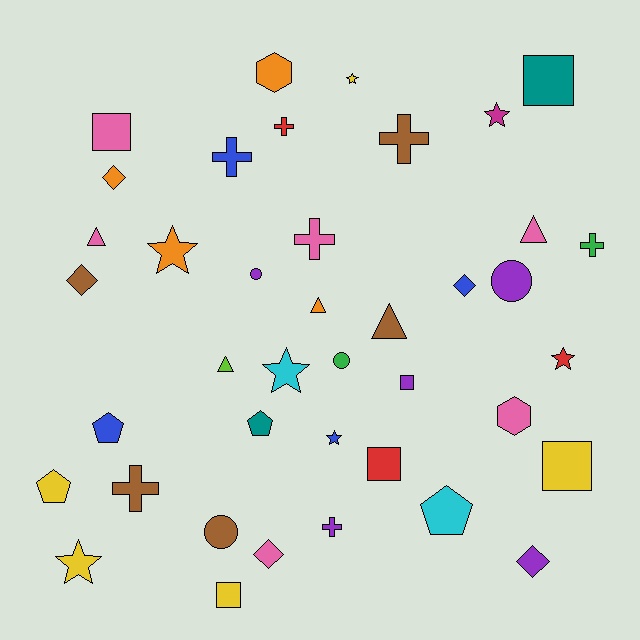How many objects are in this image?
There are 40 objects.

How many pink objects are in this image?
There are 6 pink objects.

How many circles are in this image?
There are 4 circles.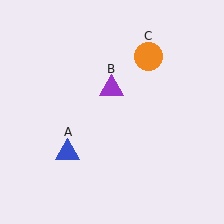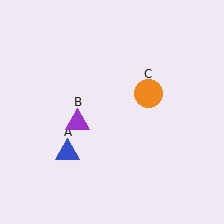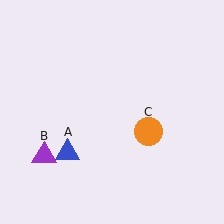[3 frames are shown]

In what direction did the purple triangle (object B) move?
The purple triangle (object B) moved down and to the left.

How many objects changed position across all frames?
2 objects changed position: purple triangle (object B), orange circle (object C).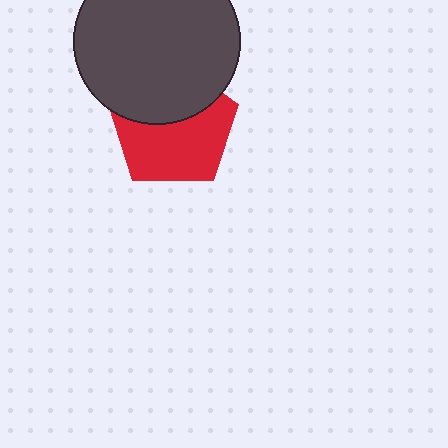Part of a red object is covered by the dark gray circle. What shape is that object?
It is a pentagon.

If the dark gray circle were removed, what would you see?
You would see the complete red pentagon.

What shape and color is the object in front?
The object in front is a dark gray circle.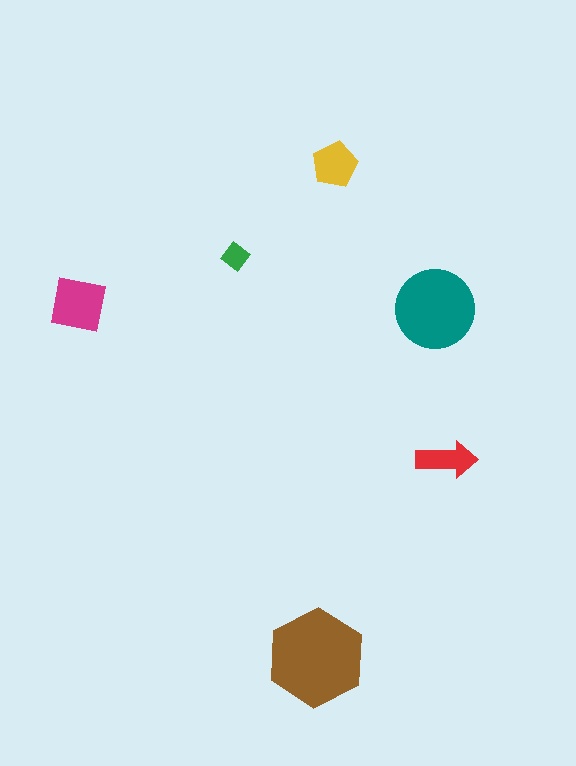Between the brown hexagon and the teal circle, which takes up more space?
The brown hexagon.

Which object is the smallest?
The green diamond.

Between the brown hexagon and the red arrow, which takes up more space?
The brown hexagon.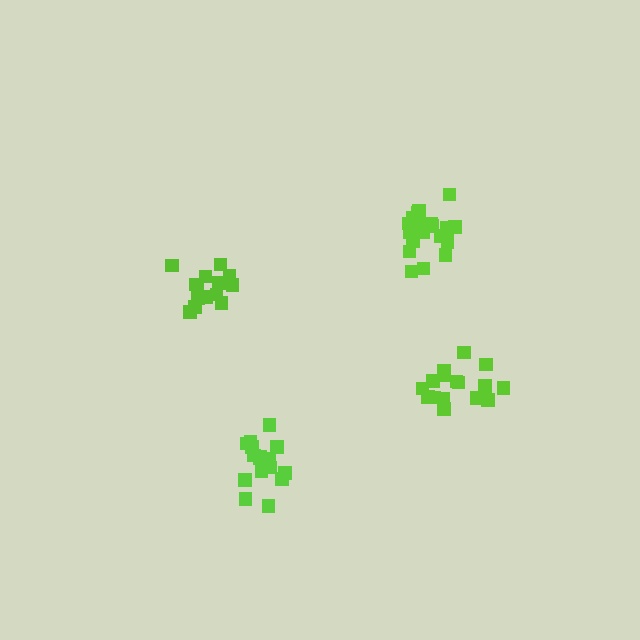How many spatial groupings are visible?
There are 4 spatial groupings.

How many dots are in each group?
Group 1: 14 dots, Group 2: 17 dots, Group 3: 20 dots, Group 4: 16 dots (67 total).